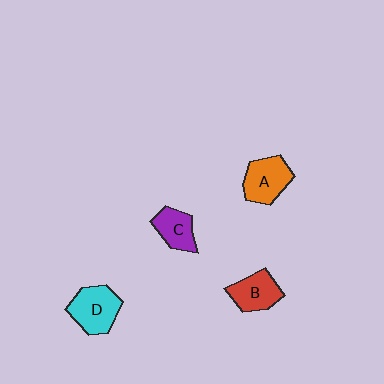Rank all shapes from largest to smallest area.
From largest to smallest: D (cyan), A (orange), B (red), C (purple).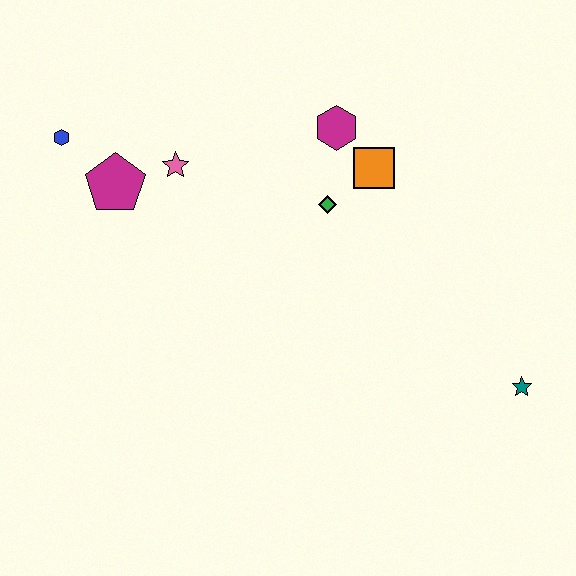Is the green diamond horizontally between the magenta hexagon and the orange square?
No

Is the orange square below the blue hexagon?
Yes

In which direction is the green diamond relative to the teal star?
The green diamond is to the left of the teal star.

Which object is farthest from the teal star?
The blue hexagon is farthest from the teal star.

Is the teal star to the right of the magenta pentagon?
Yes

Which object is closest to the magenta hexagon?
The orange square is closest to the magenta hexagon.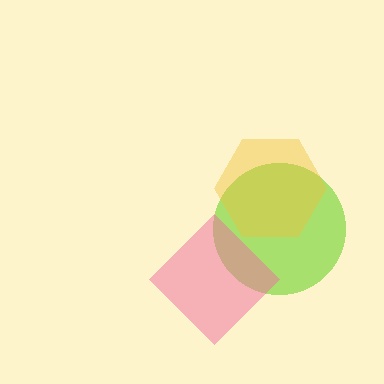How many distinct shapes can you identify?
There are 3 distinct shapes: a lime circle, a yellow hexagon, a pink diamond.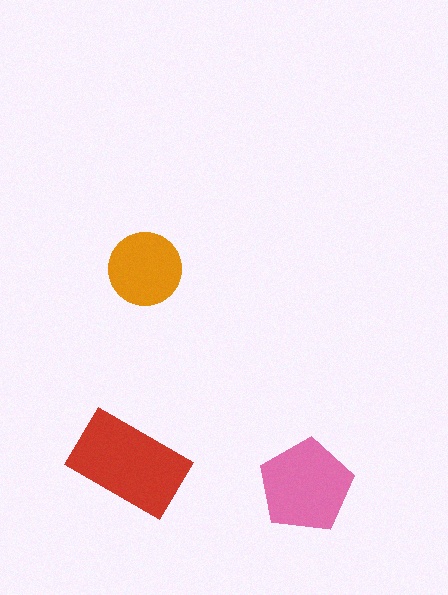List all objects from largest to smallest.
The red rectangle, the pink pentagon, the orange circle.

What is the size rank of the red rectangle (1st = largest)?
1st.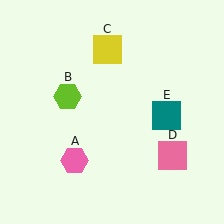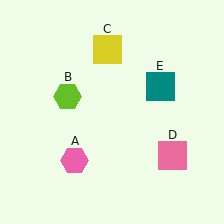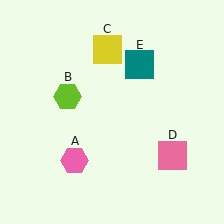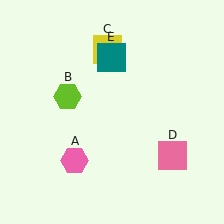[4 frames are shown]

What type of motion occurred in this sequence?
The teal square (object E) rotated counterclockwise around the center of the scene.